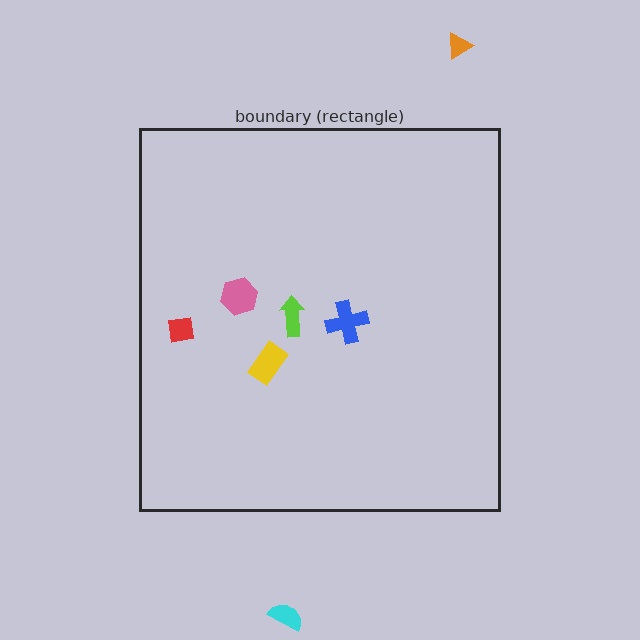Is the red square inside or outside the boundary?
Inside.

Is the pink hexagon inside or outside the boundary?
Inside.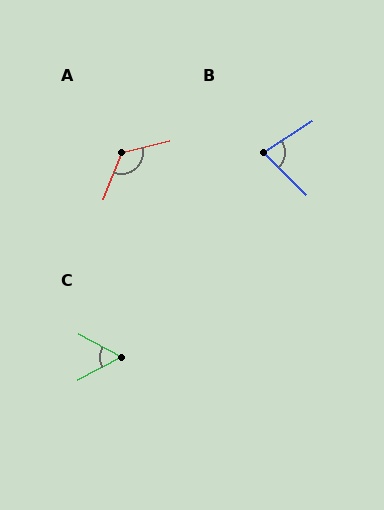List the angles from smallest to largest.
C (56°), B (77°), A (126°).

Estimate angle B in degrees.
Approximately 77 degrees.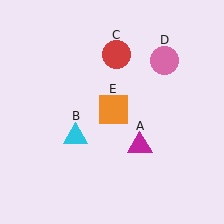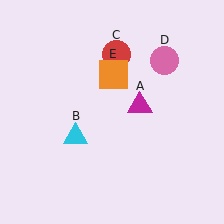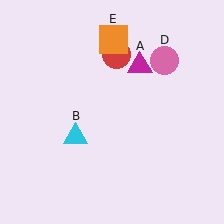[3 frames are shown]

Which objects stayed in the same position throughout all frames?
Cyan triangle (object B) and red circle (object C) and pink circle (object D) remained stationary.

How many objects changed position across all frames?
2 objects changed position: magenta triangle (object A), orange square (object E).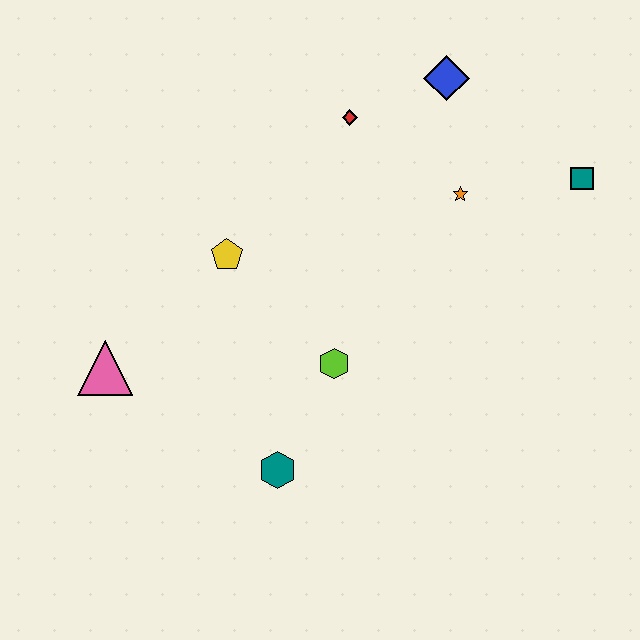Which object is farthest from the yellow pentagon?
The teal square is farthest from the yellow pentagon.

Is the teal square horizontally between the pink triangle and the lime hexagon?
No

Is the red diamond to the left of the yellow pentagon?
No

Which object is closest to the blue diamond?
The red diamond is closest to the blue diamond.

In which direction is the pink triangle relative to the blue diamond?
The pink triangle is to the left of the blue diamond.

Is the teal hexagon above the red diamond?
No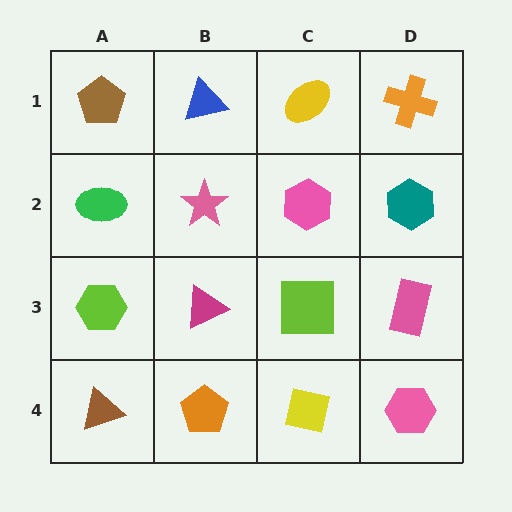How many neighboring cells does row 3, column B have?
4.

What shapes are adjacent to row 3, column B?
A pink star (row 2, column B), an orange pentagon (row 4, column B), a lime hexagon (row 3, column A), a lime square (row 3, column C).